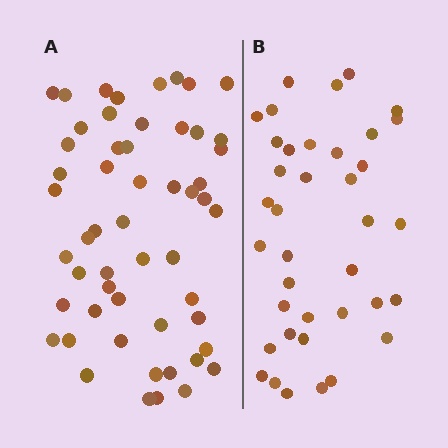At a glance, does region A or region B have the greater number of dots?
Region A (the left region) has more dots.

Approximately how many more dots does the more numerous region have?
Region A has approximately 15 more dots than region B.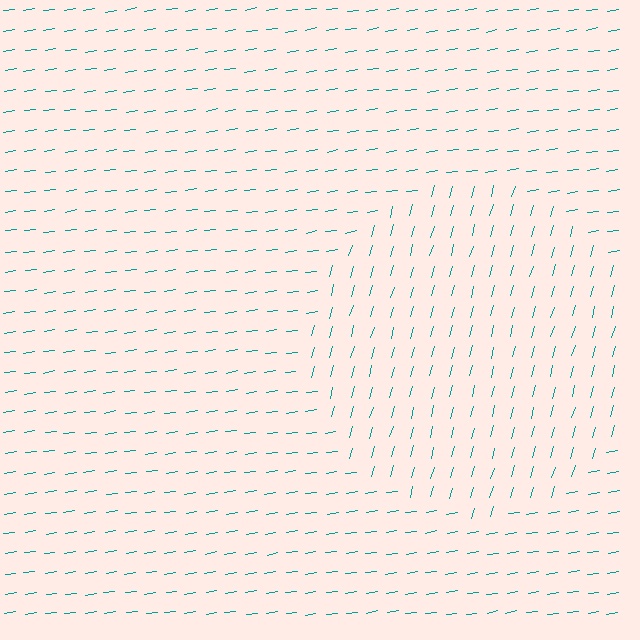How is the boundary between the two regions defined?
The boundary is defined purely by a change in line orientation (approximately 65 degrees difference). All lines are the same color and thickness.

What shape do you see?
I see a circle.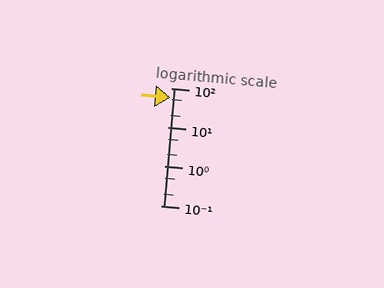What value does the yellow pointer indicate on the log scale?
The pointer indicates approximately 58.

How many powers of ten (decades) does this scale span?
The scale spans 3 decades, from 0.1 to 100.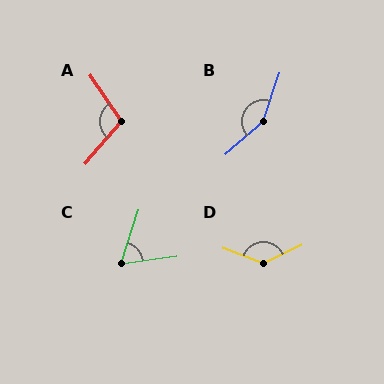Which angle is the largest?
B, at approximately 149 degrees.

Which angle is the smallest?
C, at approximately 64 degrees.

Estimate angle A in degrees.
Approximately 106 degrees.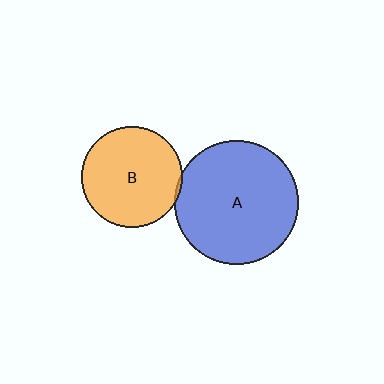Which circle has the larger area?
Circle A (blue).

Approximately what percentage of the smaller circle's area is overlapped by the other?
Approximately 5%.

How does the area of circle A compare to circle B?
Approximately 1.5 times.